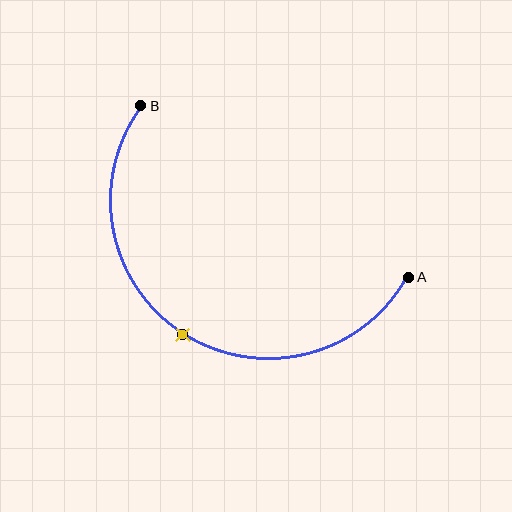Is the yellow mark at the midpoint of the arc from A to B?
Yes. The yellow mark lies on the arc at equal arc-length from both A and B — it is the arc midpoint.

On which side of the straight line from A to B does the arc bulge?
The arc bulges below the straight line connecting A and B.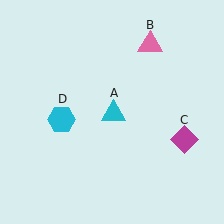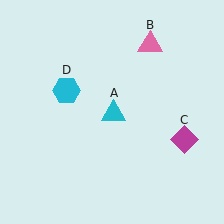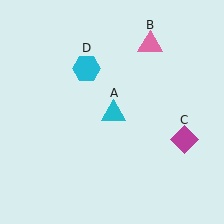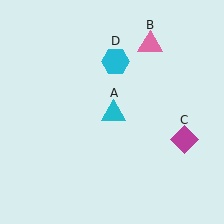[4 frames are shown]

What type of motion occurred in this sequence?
The cyan hexagon (object D) rotated clockwise around the center of the scene.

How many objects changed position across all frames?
1 object changed position: cyan hexagon (object D).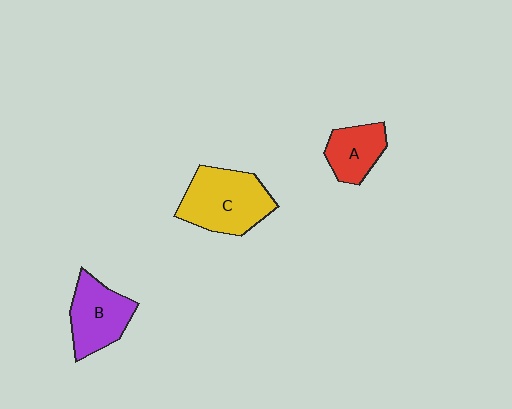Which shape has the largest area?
Shape C (yellow).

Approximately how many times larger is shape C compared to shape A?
Approximately 1.7 times.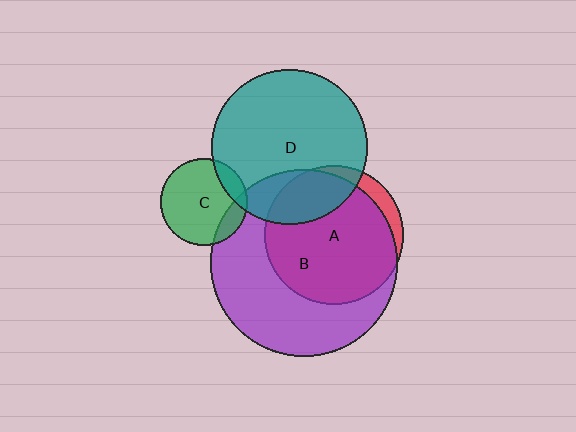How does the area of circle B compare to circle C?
Approximately 4.6 times.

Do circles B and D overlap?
Yes.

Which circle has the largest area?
Circle B (purple).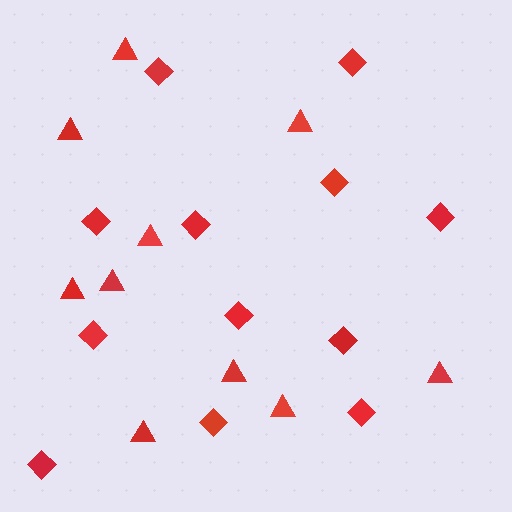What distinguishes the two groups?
There are 2 groups: one group of diamonds (12) and one group of triangles (10).